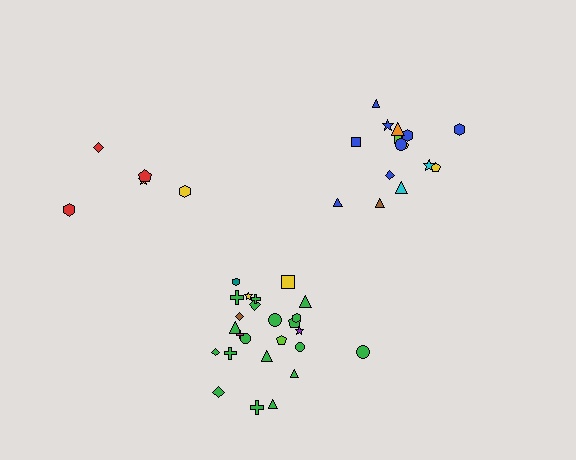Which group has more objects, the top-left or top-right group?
The top-right group.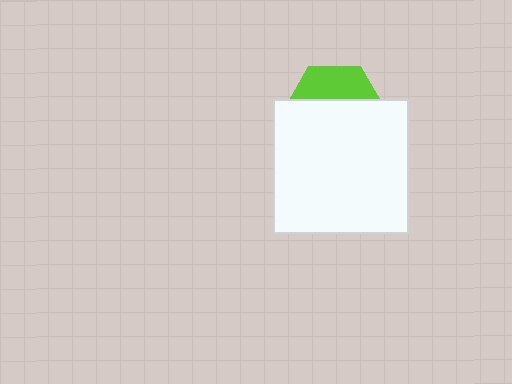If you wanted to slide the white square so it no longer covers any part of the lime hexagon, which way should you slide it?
Slide it down — that is the most direct way to separate the two shapes.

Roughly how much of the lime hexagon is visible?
A small part of it is visible (roughly 33%).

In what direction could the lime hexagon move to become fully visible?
The lime hexagon could move up. That would shift it out from behind the white square entirely.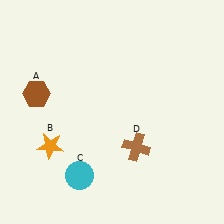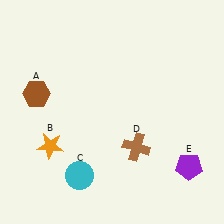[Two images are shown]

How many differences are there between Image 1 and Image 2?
There is 1 difference between the two images.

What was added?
A purple pentagon (E) was added in Image 2.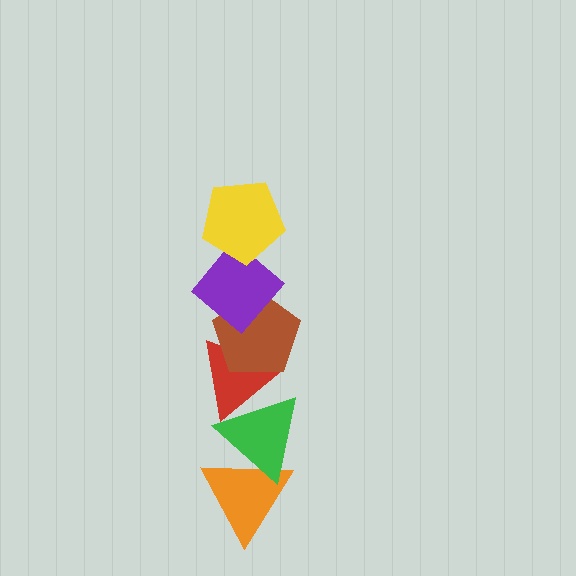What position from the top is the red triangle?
The red triangle is 4th from the top.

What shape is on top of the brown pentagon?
The purple diamond is on top of the brown pentagon.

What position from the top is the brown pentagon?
The brown pentagon is 3rd from the top.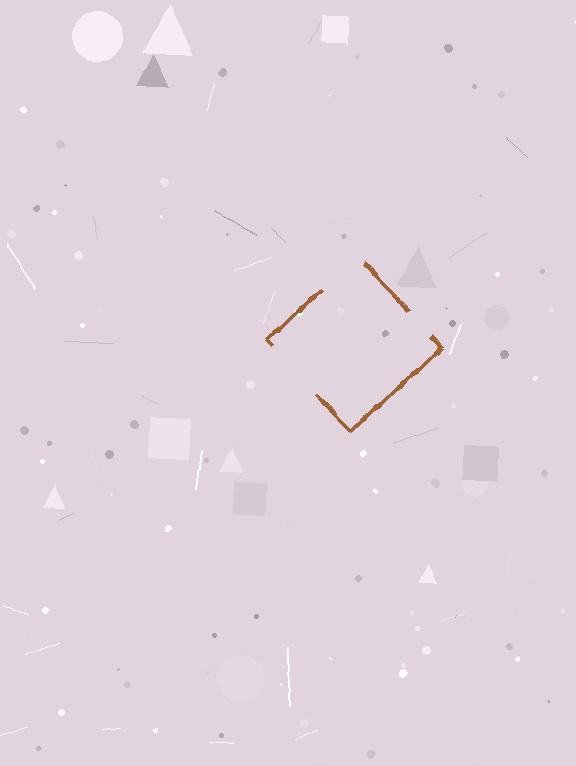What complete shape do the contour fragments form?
The contour fragments form a diamond.